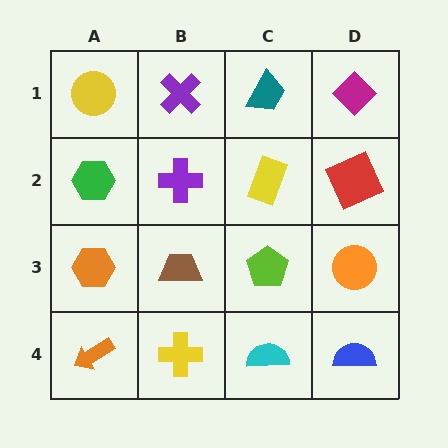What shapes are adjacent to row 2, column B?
A purple cross (row 1, column B), a brown trapezoid (row 3, column B), a green hexagon (row 2, column A), a yellow rectangle (row 2, column C).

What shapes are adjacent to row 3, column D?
A red square (row 2, column D), a blue semicircle (row 4, column D), a lime pentagon (row 3, column C).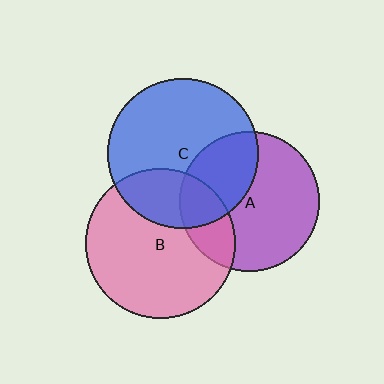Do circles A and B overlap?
Yes.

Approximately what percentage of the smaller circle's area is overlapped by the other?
Approximately 20%.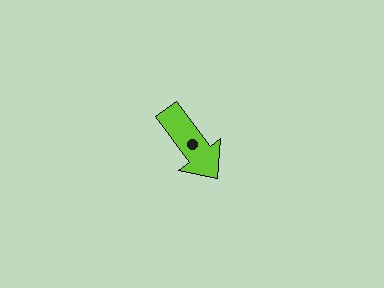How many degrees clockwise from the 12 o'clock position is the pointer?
Approximately 143 degrees.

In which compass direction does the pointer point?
Southeast.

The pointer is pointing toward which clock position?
Roughly 5 o'clock.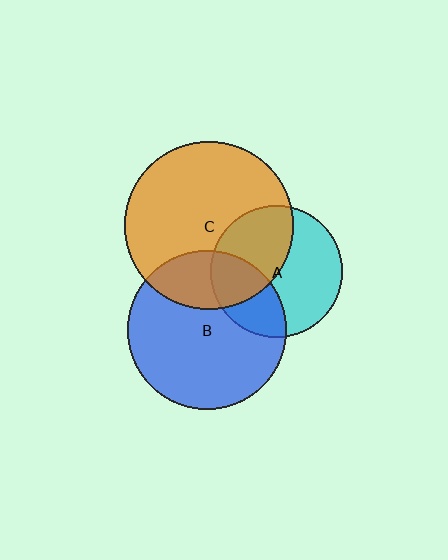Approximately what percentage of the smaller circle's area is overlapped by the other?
Approximately 25%.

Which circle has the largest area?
Circle C (orange).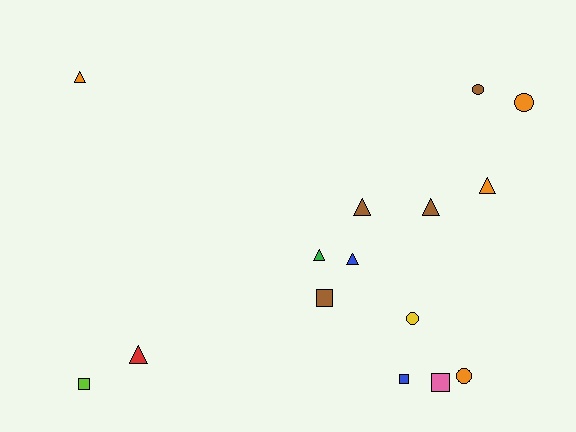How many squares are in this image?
There are 4 squares.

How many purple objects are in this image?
There are no purple objects.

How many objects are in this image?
There are 15 objects.